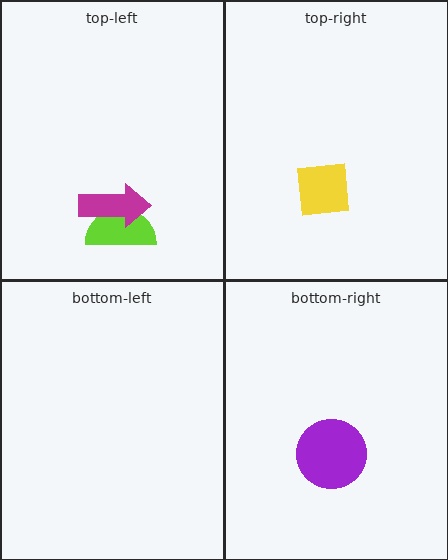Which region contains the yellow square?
The top-right region.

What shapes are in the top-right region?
The yellow square.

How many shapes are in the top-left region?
2.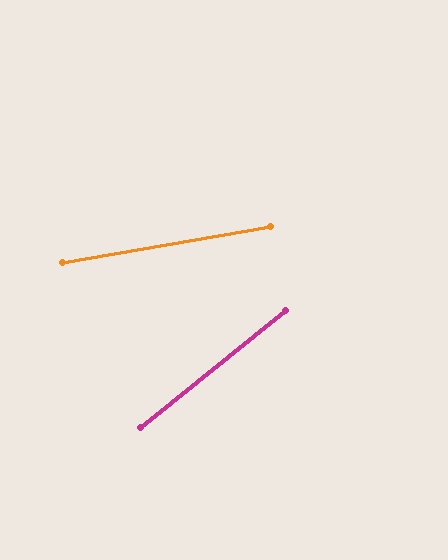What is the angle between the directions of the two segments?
Approximately 29 degrees.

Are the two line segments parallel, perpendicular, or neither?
Neither parallel nor perpendicular — they differ by about 29°.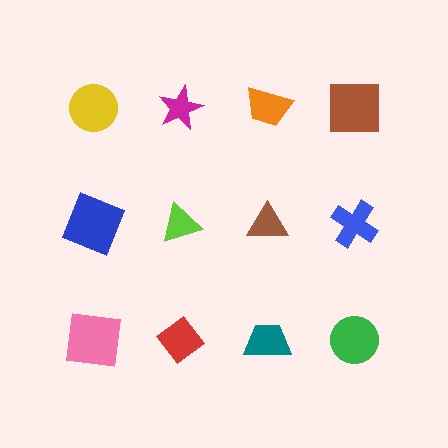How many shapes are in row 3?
4 shapes.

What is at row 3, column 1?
A pink square.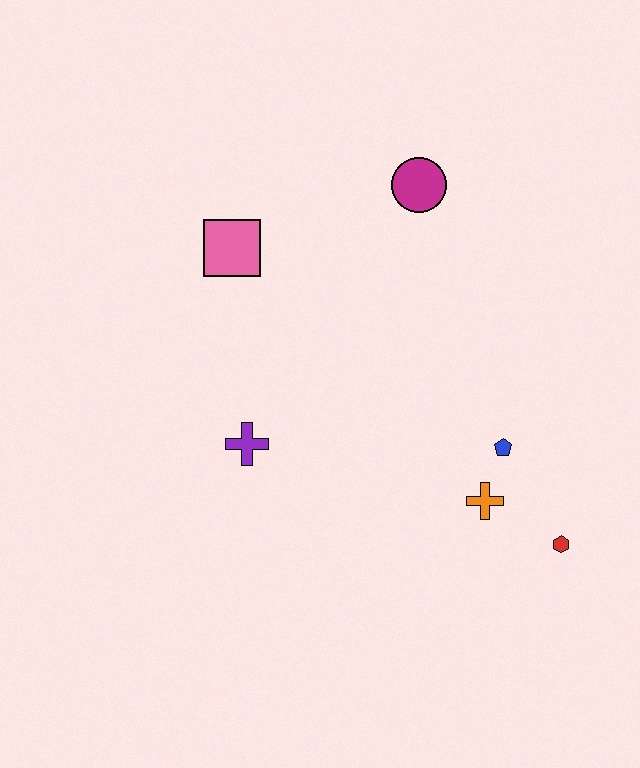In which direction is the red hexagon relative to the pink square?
The red hexagon is to the right of the pink square.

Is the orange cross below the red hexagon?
No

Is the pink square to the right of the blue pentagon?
No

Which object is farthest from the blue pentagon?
The pink square is farthest from the blue pentagon.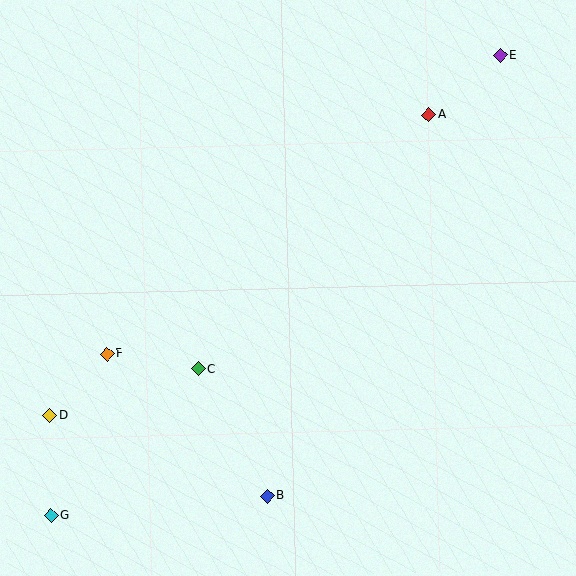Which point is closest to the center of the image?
Point C at (198, 369) is closest to the center.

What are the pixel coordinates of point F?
Point F is at (107, 354).